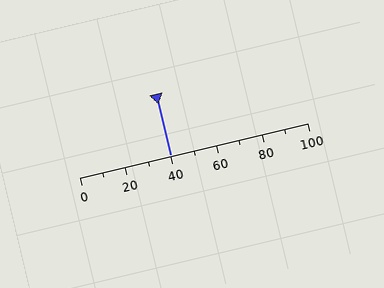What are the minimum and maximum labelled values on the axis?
The axis runs from 0 to 100.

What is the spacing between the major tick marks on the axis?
The major ticks are spaced 20 apart.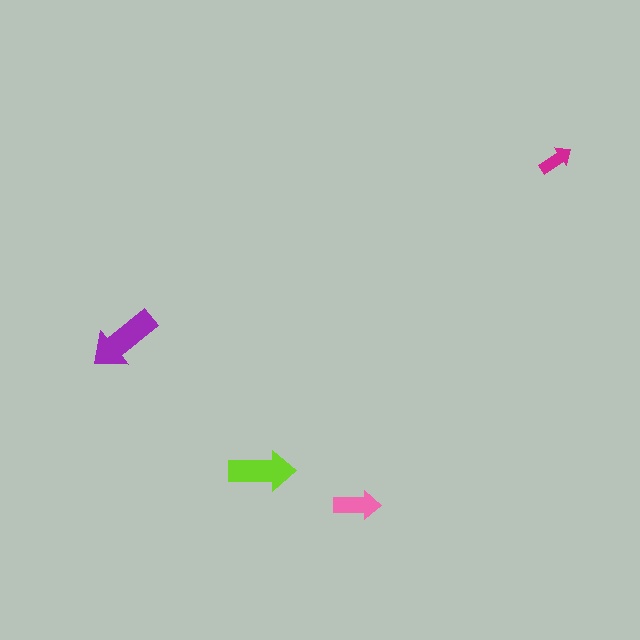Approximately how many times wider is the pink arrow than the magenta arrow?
About 1.5 times wider.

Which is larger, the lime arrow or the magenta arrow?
The lime one.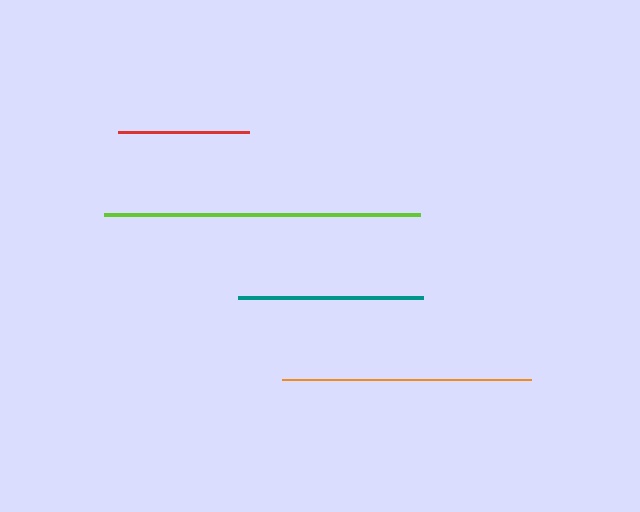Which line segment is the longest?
The lime line is the longest at approximately 316 pixels.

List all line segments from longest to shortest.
From longest to shortest: lime, orange, teal, red.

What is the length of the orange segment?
The orange segment is approximately 250 pixels long.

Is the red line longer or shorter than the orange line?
The orange line is longer than the red line.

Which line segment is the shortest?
The red line is the shortest at approximately 131 pixels.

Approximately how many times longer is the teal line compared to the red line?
The teal line is approximately 1.4 times the length of the red line.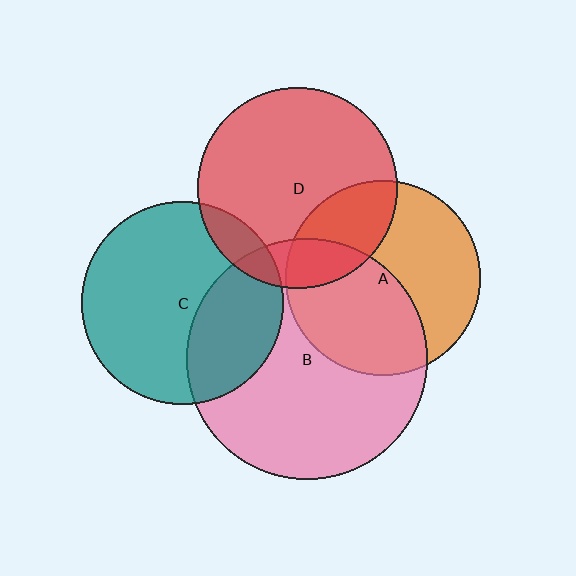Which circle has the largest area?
Circle B (pink).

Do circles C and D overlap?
Yes.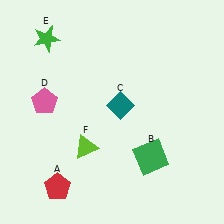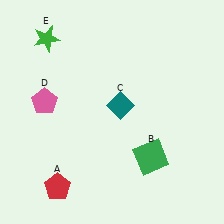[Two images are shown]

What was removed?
The lime triangle (F) was removed in Image 2.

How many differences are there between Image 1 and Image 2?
There is 1 difference between the two images.